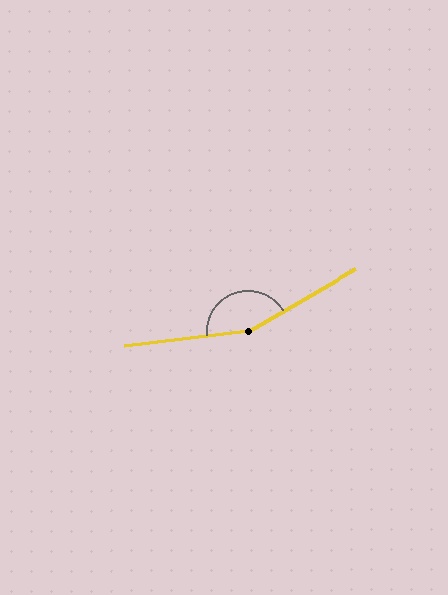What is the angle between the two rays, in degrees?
Approximately 157 degrees.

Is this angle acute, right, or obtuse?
It is obtuse.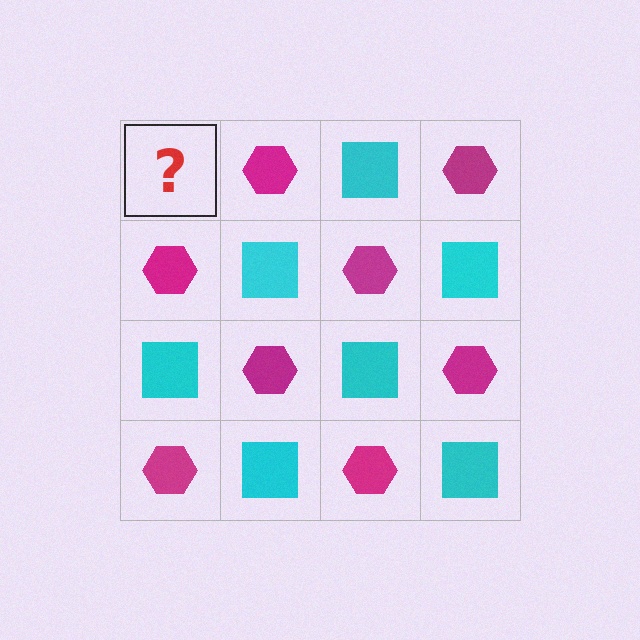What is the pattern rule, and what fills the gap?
The rule is that it alternates cyan square and magenta hexagon in a checkerboard pattern. The gap should be filled with a cyan square.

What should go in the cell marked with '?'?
The missing cell should contain a cyan square.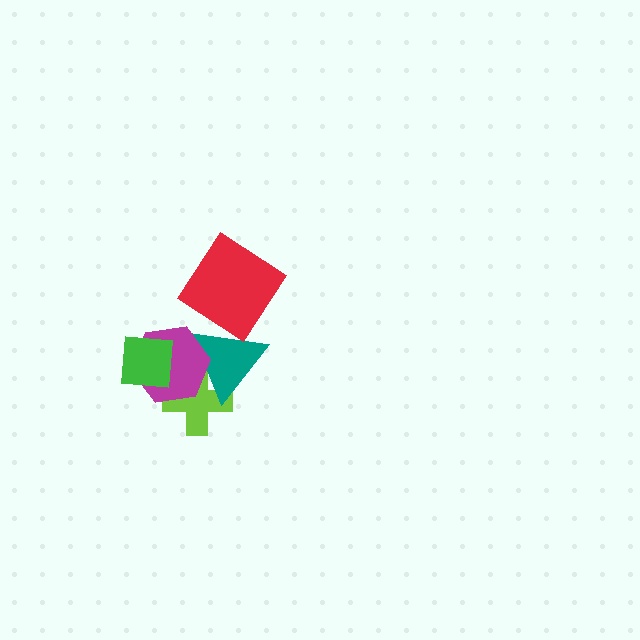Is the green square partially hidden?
No, no other shape covers it.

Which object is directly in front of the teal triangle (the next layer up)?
The magenta hexagon is directly in front of the teal triangle.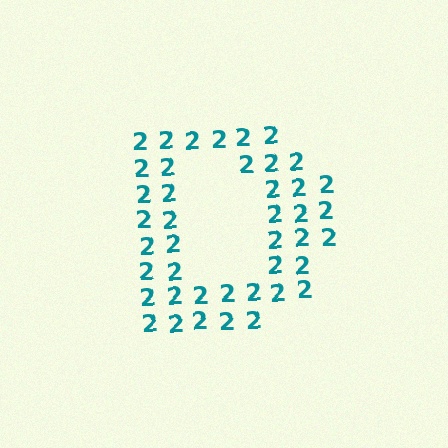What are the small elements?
The small elements are digit 2's.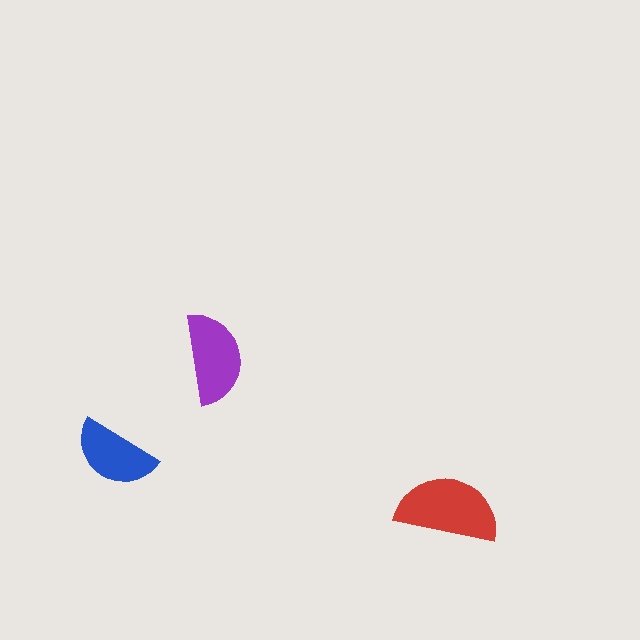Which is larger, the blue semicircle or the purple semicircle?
The purple one.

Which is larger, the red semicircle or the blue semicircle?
The red one.